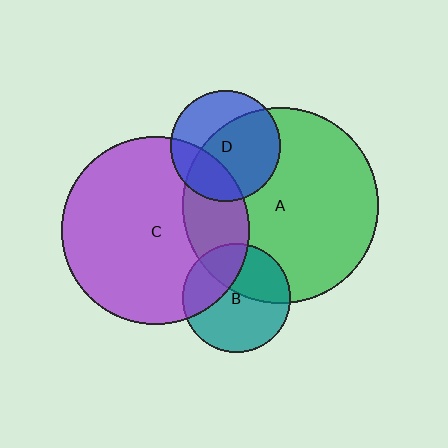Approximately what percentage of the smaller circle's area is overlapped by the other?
Approximately 25%.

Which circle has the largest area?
Circle A (green).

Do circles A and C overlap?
Yes.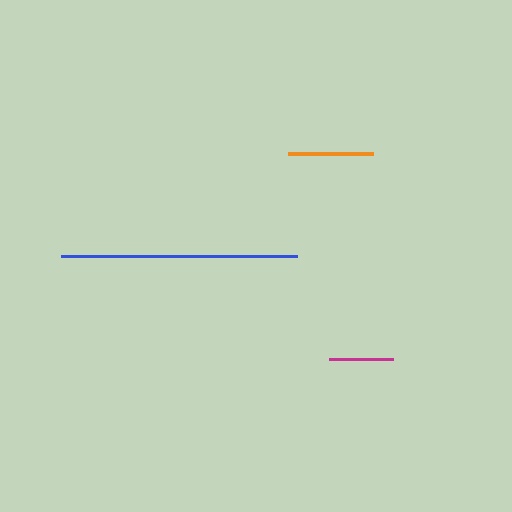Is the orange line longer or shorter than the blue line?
The blue line is longer than the orange line.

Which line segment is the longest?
The blue line is the longest at approximately 236 pixels.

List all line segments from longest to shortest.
From longest to shortest: blue, orange, magenta.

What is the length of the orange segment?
The orange segment is approximately 85 pixels long.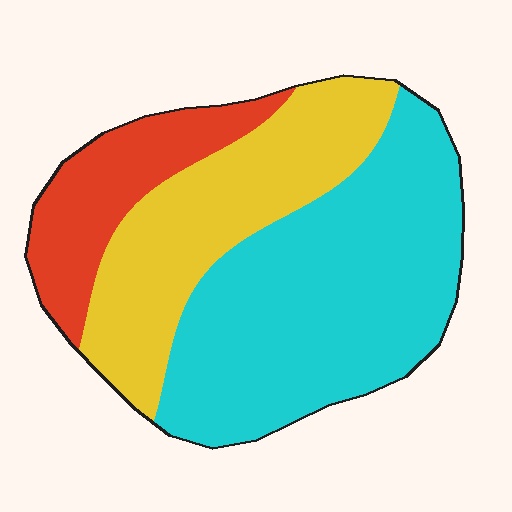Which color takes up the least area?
Red, at roughly 20%.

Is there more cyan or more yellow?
Cyan.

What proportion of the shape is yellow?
Yellow covers around 30% of the shape.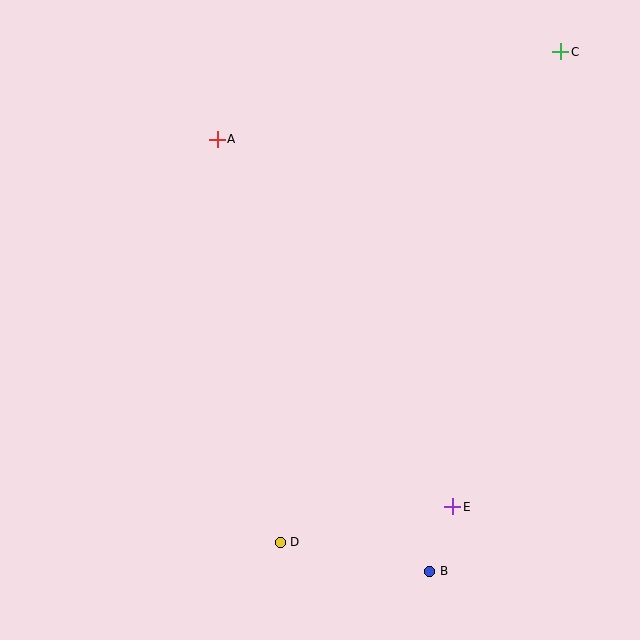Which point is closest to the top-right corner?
Point C is closest to the top-right corner.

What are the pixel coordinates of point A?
Point A is at (217, 139).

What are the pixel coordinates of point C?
Point C is at (561, 52).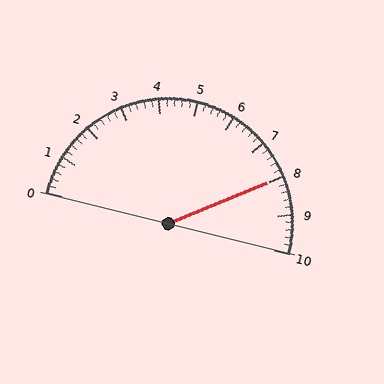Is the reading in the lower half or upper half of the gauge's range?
The reading is in the upper half of the range (0 to 10).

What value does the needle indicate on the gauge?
The needle indicates approximately 8.0.